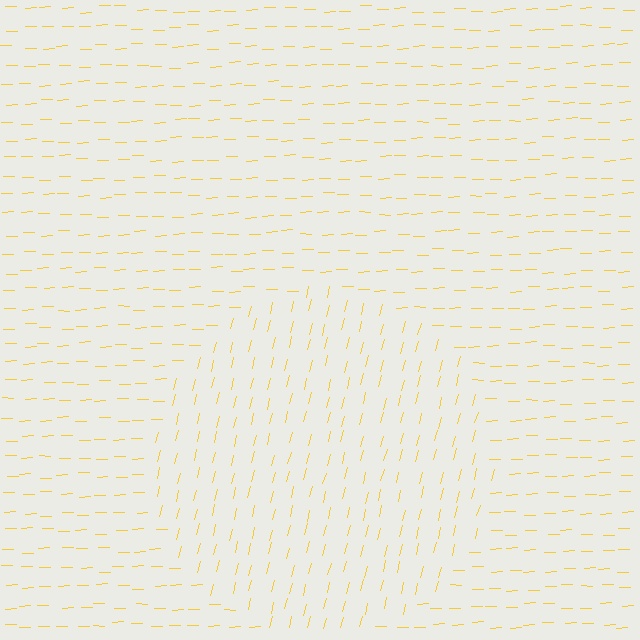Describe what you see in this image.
The image is filled with small yellow line segments. A circle region in the image has lines oriented differently from the surrounding lines, creating a visible texture boundary.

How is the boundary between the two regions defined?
The boundary is defined purely by a change in line orientation (approximately 74 degrees difference). All lines are the same color and thickness.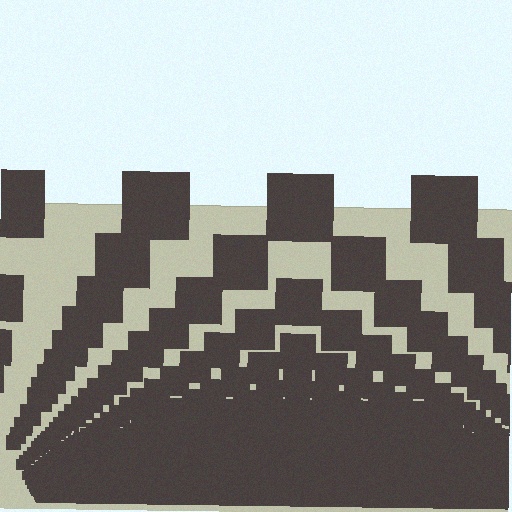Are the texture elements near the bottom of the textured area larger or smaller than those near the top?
Smaller. The gradient is inverted — elements near the bottom are smaller and denser.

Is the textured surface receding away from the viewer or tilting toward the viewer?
The surface appears to tilt toward the viewer. Texture elements get larger and sparser toward the top.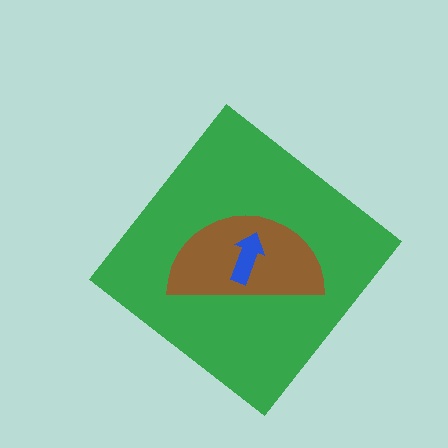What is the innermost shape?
The blue arrow.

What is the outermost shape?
The green diamond.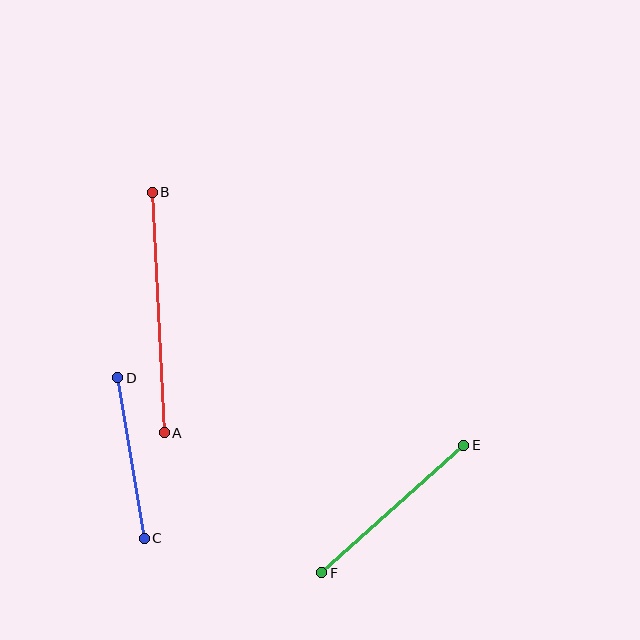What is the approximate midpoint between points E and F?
The midpoint is at approximately (393, 509) pixels.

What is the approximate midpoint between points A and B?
The midpoint is at approximately (158, 313) pixels.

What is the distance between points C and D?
The distance is approximately 162 pixels.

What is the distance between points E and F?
The distance is approximately 191 pixels.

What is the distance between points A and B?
The distance is approximately 241 pixels.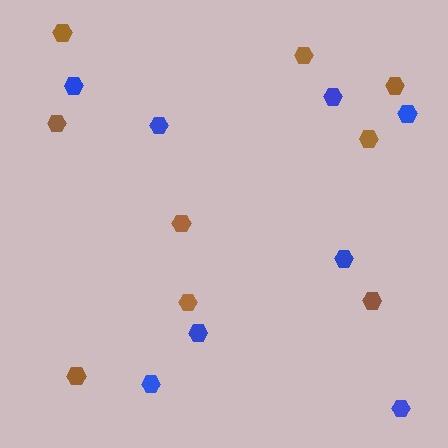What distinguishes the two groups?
There are 2 groups: one group of brown hexagons (9) and one group of blue hexagons (8).